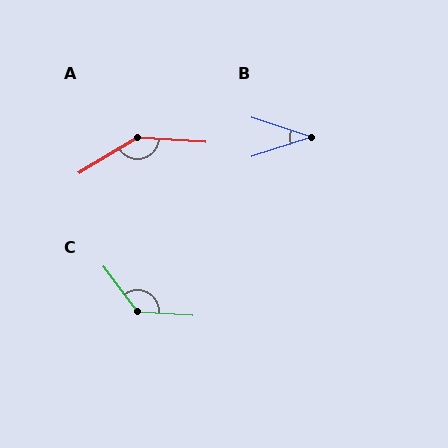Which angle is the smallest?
B, at approximately 37 degrees.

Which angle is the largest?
A, at approximately 145 degrees.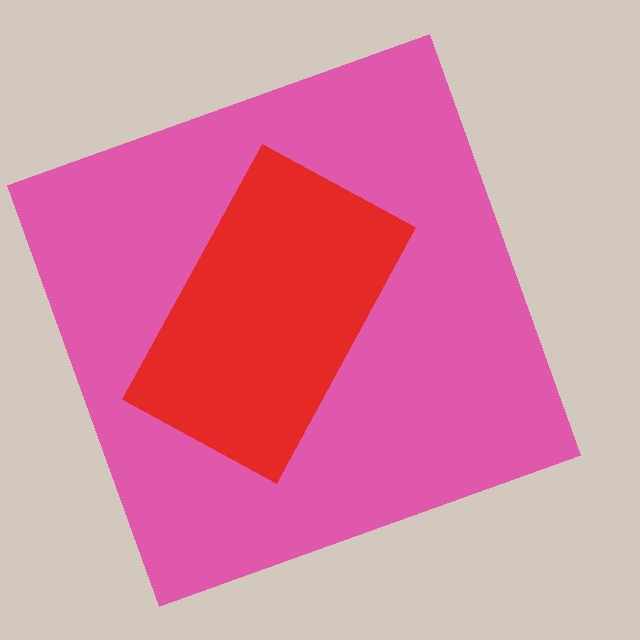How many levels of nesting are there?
2.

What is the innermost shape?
The red rectangle.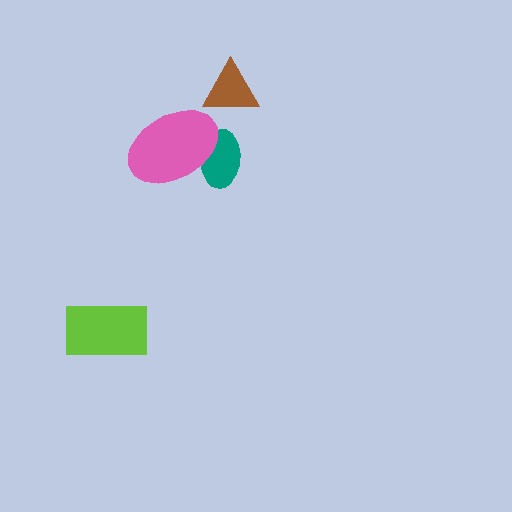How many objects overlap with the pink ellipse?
1 object overlaps with the pink ellipse.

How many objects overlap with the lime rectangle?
0 objects overlap with the lime rectangle.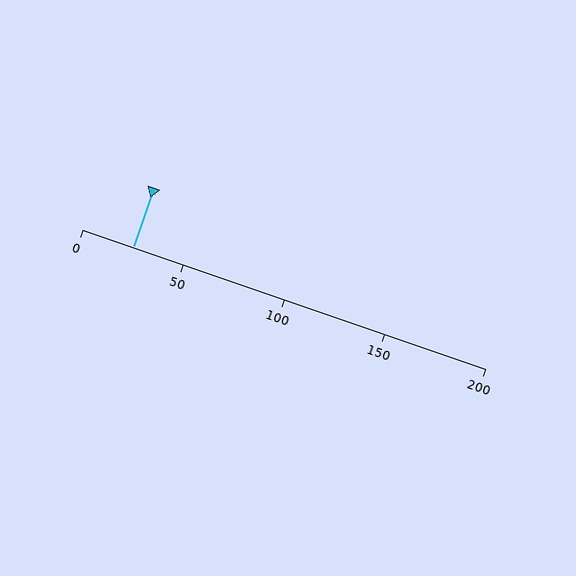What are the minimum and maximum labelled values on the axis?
The axis runs from 0 to 200.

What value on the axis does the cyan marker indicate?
The marker indicates approximately 25.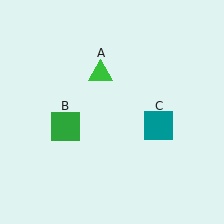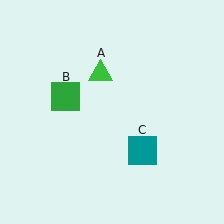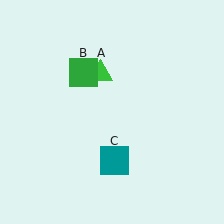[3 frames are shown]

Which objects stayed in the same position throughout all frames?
Green triangle (object A) remained stationary.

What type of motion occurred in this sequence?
The green square (object B), teal square (object C) rotated clockwise around the center of the scene.